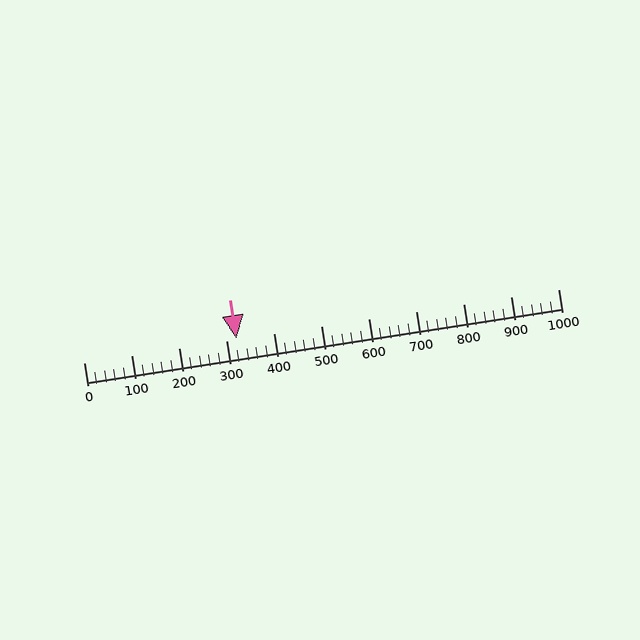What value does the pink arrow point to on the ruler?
The pink arrow points to approximately 321.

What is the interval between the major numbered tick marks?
The major tick marks are spaced 100 units apart.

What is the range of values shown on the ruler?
The ruler shows values from 0 to 1000.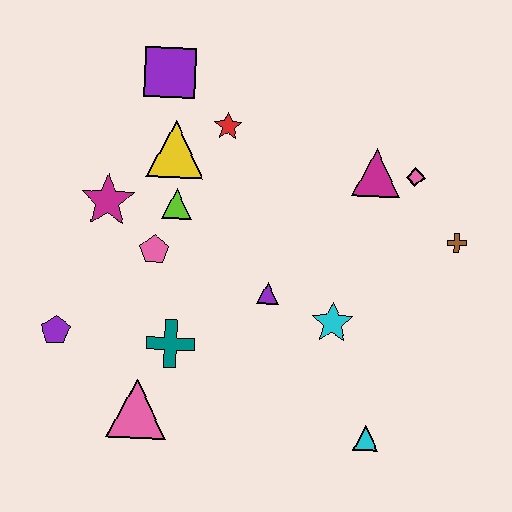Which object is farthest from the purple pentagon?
The brown cross is farthest from the purple pentagon.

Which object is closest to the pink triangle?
The teal cross is closest to the pink triangle.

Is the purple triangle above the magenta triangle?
No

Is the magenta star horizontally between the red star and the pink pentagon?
No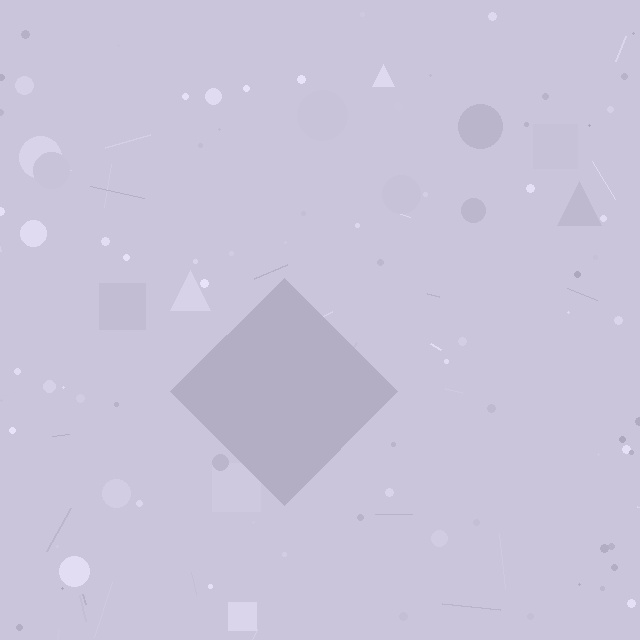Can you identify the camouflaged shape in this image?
The camouflaged shape is a diamond.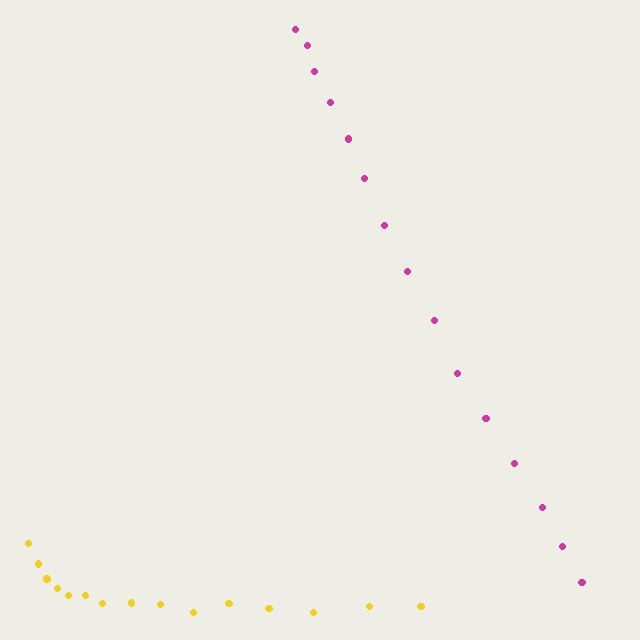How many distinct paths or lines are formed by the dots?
There are 2 distinct paths.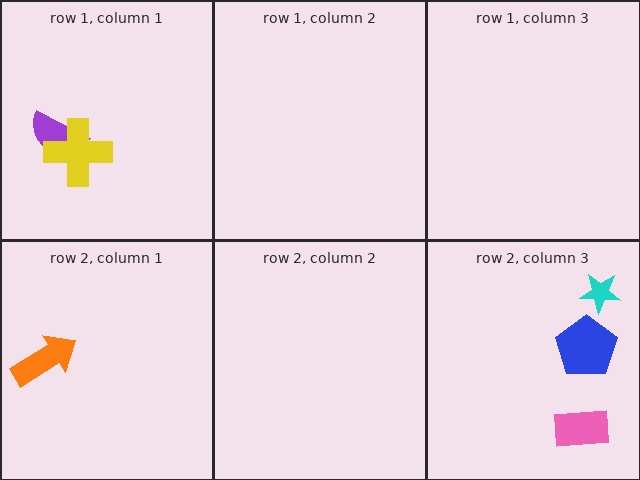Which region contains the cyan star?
The row 2, column 3 region.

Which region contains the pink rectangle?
The row 2, column 3 region.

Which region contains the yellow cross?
The row 1, column 1 region.